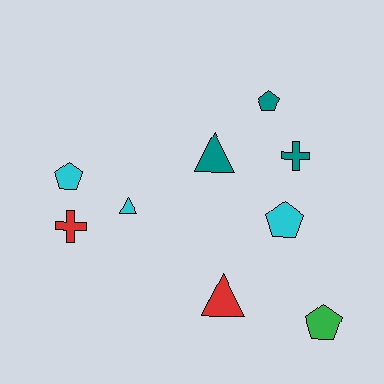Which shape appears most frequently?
Pentagon, with 4 objects.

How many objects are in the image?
There are 9 objects.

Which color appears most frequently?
Teal, with 3 objects.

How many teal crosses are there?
There is 1 teal cross.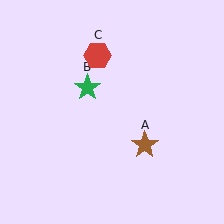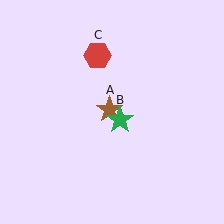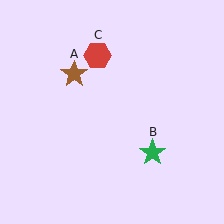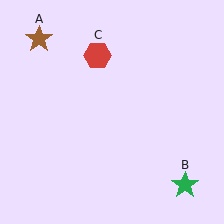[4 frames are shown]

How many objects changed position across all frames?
2 objects changed position: brown star (object A), green star (object B).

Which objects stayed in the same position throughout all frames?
Red hexagon (object C) remained stationary.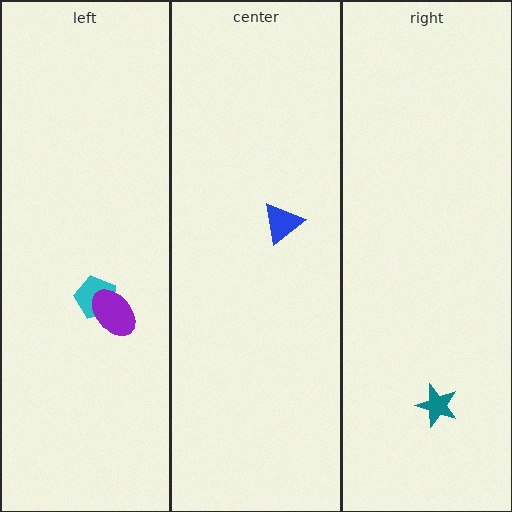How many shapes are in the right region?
1.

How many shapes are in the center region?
1.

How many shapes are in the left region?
2.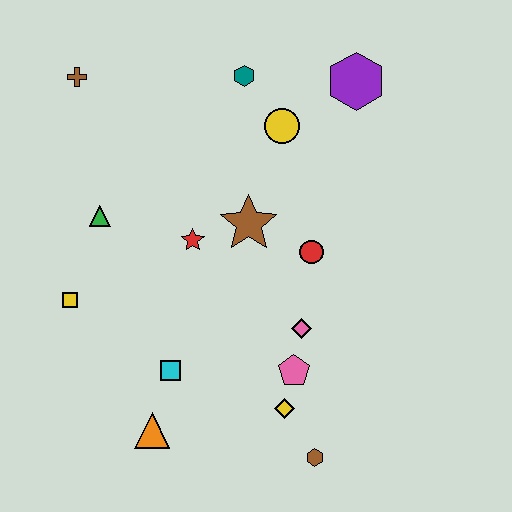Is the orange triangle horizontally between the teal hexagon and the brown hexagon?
No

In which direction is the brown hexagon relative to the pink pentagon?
The brown hexagon is below the pink pentagon.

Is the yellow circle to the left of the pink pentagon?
Yes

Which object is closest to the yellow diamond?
The pink pentagon is closest to the yellow diamond.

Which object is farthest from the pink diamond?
The brown cross is farthest from the pink diamond.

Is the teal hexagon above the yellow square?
Yes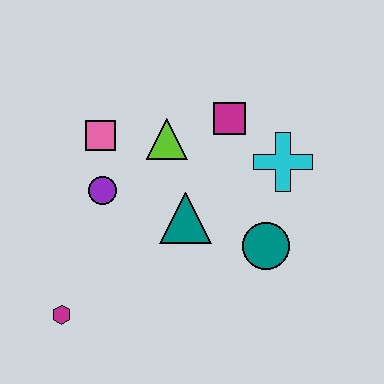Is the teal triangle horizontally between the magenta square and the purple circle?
Yes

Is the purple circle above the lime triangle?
No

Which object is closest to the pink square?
The purple circle is closest to the pink square.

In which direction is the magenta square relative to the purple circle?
The magenta square is to the right of the purple circle.